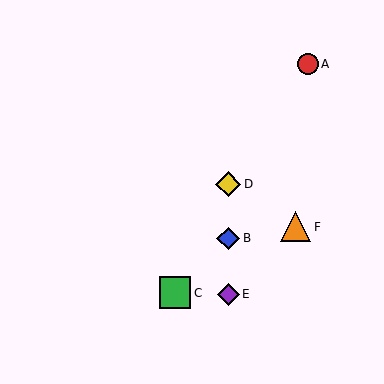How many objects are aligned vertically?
3 objects (B, D, E) are aligned vertically.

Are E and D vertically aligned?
Yes, both are at x≈228.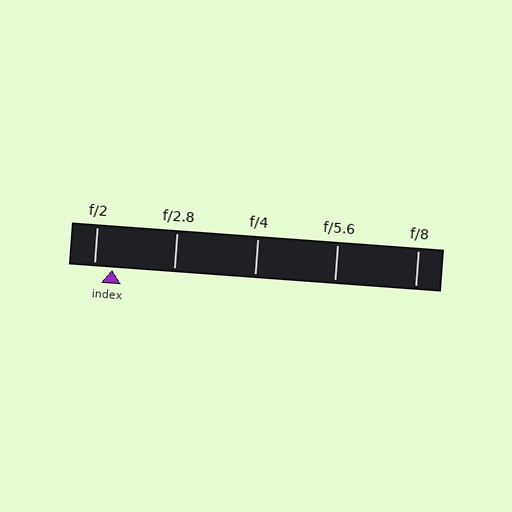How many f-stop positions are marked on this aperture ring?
There are 5 f-stop positions marked.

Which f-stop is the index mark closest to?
The index mark is closest to f/2.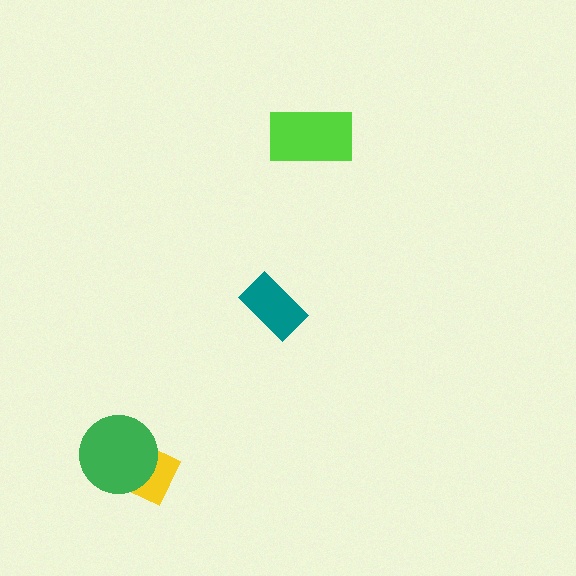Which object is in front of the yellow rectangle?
The green circle is in front of the yellow rectangle.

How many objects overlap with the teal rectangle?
0 objects overlap with the teal rectangle.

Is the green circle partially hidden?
No, no other shape covers it.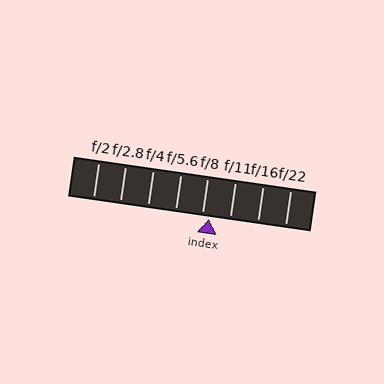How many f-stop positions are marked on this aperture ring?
There are 8 f-stop positions marked.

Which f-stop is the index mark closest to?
The index mark is closest to f/8.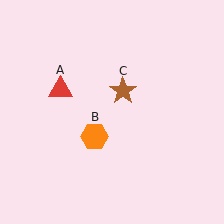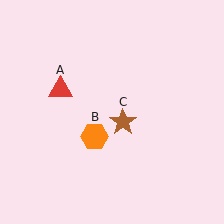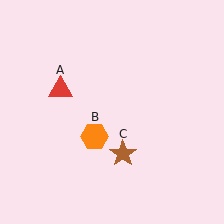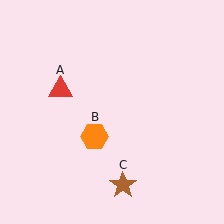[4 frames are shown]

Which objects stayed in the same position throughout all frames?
Red triangle (object A) and orange hexagon (object B) remained stationary.